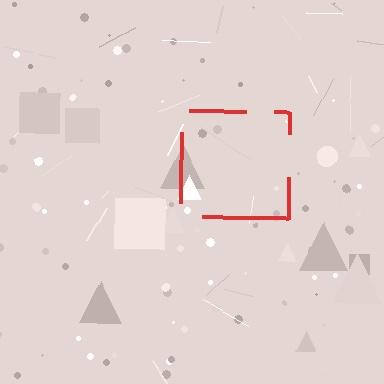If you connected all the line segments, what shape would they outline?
They would outline a square.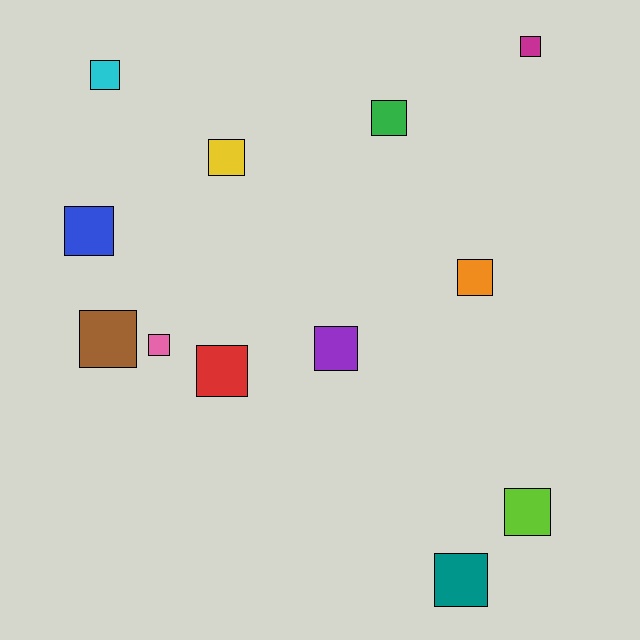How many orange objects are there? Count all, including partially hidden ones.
There is 1 orange object.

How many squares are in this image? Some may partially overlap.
There are 12 squares.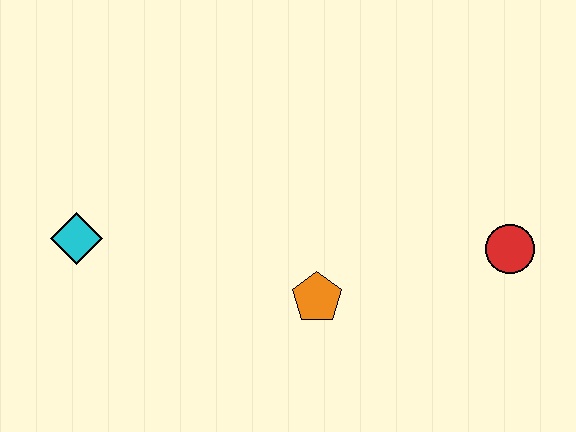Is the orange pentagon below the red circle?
Yes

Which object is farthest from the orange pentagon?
The cyan diamond is farthest from the orange pentagon.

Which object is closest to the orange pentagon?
The red circle is closest to the orange pentagon.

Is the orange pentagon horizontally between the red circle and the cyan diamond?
Yes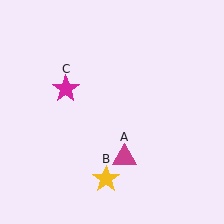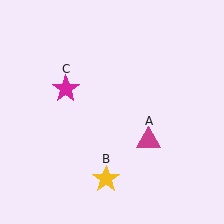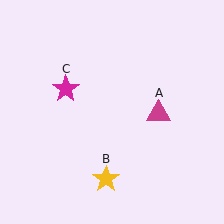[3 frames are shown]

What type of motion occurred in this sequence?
The magenta triangle (object A) rotated counterclockwise around the center of the scene.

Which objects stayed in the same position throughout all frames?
Yellow star (object B) and magenta star (object C) remained stationary.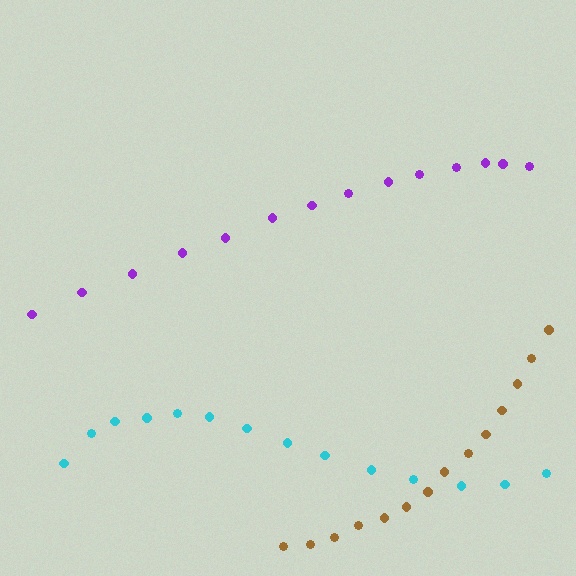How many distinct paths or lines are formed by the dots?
There are 3 distinct paths.